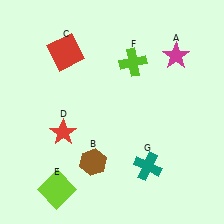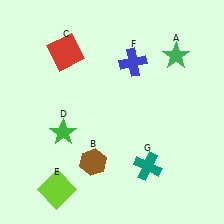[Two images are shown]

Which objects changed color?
A changed from magenta to green. D changed from red to green. F changed from lime to blue.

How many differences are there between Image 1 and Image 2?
There are 3 differences between the two images.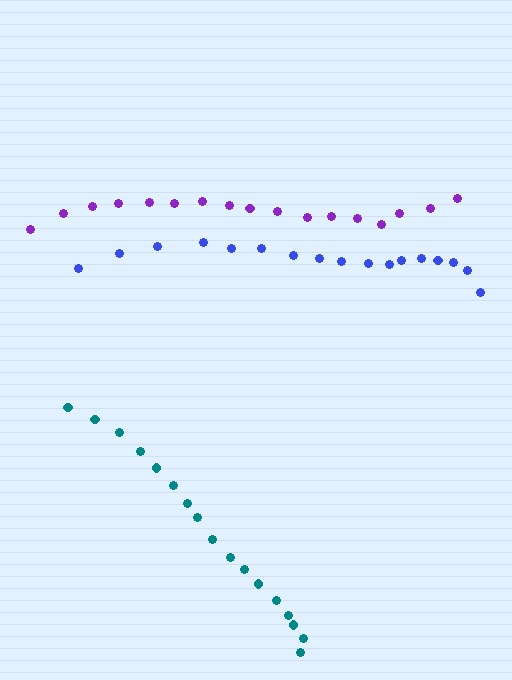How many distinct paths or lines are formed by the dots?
There are 3 distinct paths.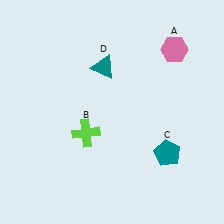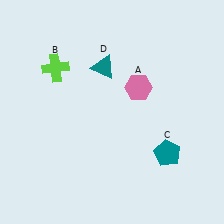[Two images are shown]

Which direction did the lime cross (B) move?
The lime cross (B) moved up.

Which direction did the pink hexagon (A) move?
The pink hexagon (A) moved down.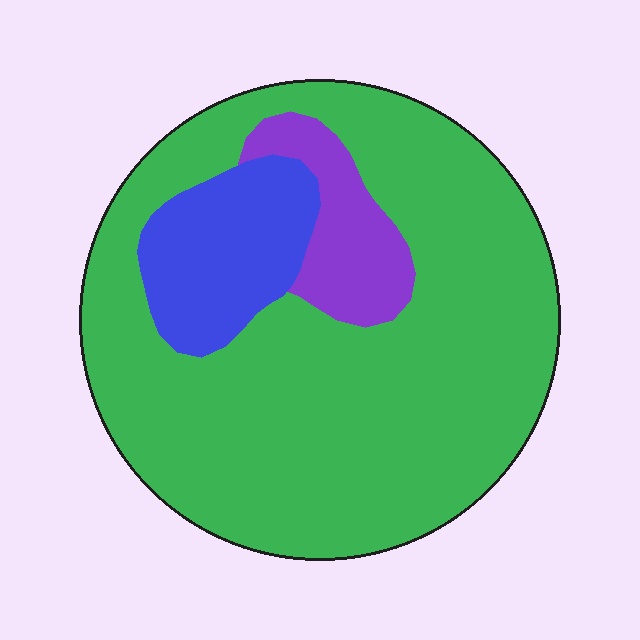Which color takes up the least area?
Purple, at roughly 10%.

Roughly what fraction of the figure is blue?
Blue takes up less than a quarter of the figure.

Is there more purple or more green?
Green.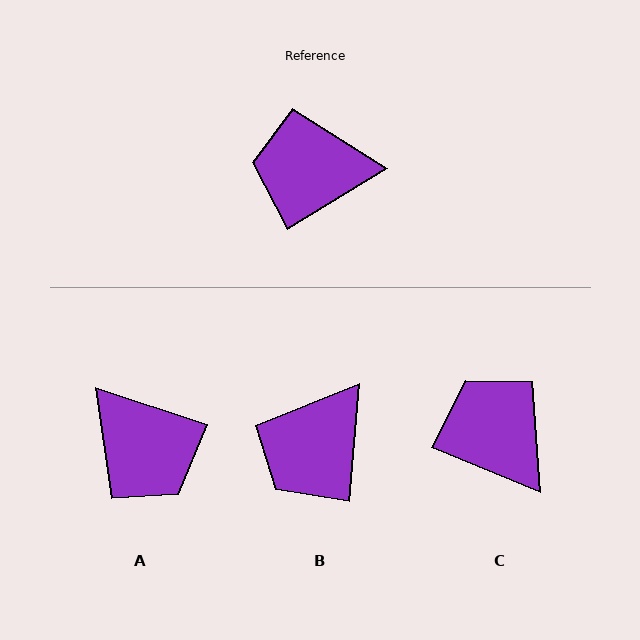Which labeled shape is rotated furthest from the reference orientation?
A, about 130 degrees away.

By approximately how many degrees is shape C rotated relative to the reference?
Approximately 54 degrees clockwise.